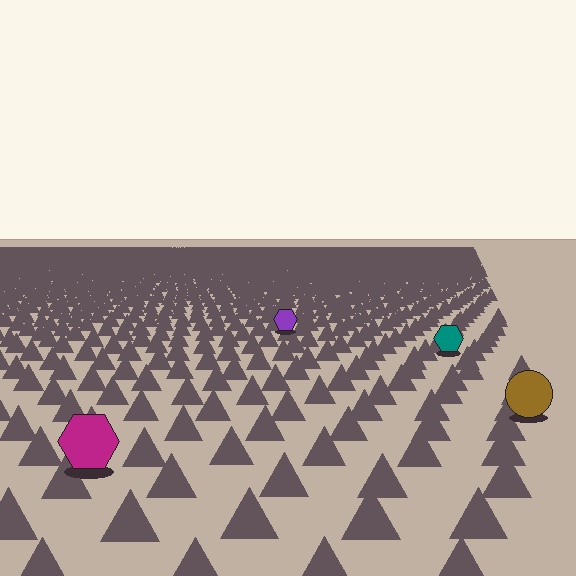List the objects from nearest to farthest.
From nearest to farthest: the magenta hexagon, the brown circle, the teal hexagon, the purple hexagon.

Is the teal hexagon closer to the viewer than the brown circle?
No. The brown circle is closer — you can tell from the texture gradient: the ground texture is coarser near it.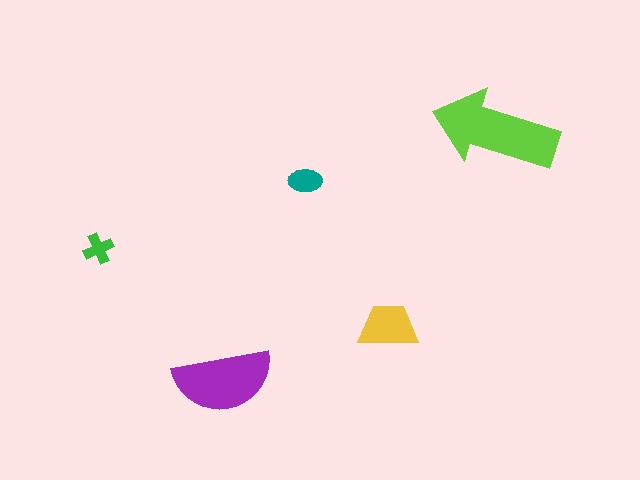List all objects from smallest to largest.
The green cross, the teal ellipse, the yellow trapezoid, the purple semicircle, the lime arrow.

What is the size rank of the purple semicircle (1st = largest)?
2nd.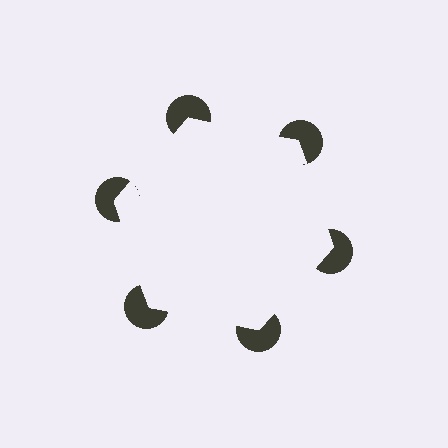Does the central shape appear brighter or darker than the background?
It typically appears slightly brighter than the background, even though no actual brightness change is drawn.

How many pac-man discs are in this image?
There are 6 — one at each vertex of the illusory hexagon.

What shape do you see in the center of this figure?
An illusory hexagon — its edges are inferred from the aligned wedge cuts in the pac-man discs, not physically drawn.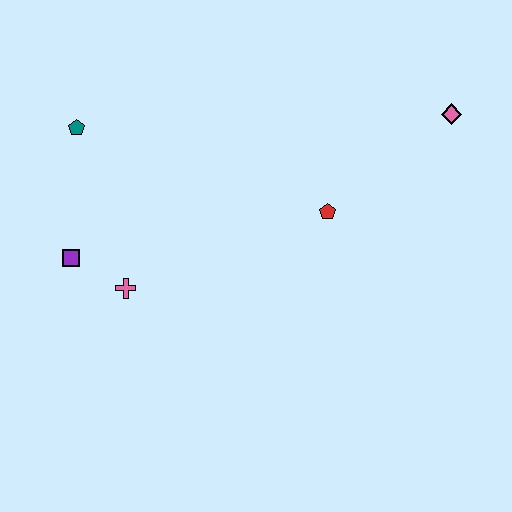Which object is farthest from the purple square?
The pink diamond is farthest from the purple square.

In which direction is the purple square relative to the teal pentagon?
The purple square is below the teal pentagon.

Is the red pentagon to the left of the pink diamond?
Yes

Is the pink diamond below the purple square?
No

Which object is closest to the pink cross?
The purple square is closest to the pink cross.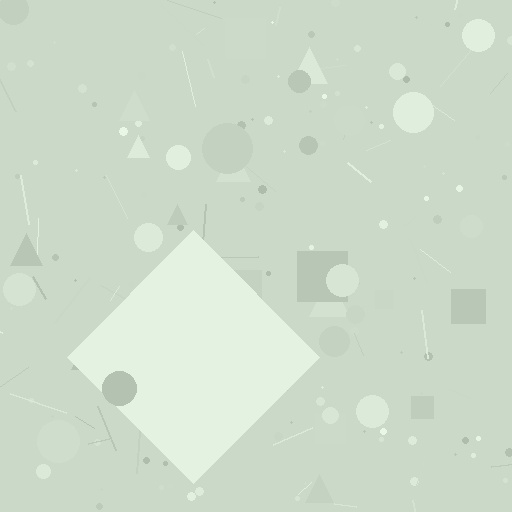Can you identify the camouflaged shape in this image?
The camouflaged shape is a diamond.